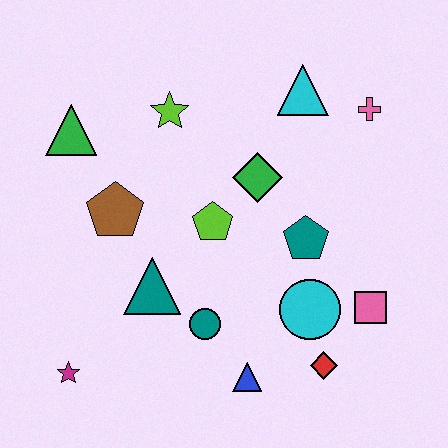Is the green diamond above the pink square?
Yes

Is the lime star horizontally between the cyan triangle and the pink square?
No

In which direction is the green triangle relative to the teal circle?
The green triangle is above the teal circle.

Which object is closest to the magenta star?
The teal triangle is closest to the magenta star.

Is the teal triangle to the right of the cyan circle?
No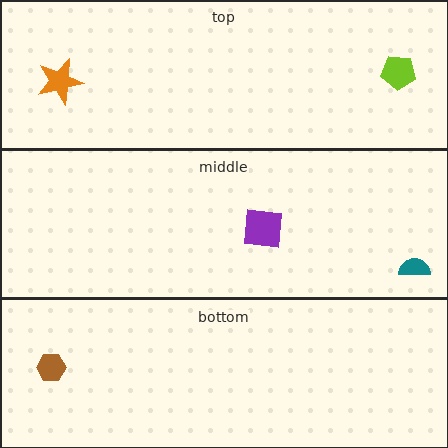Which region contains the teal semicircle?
The middle region.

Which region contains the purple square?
The middle region.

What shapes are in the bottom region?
The brown hexagon.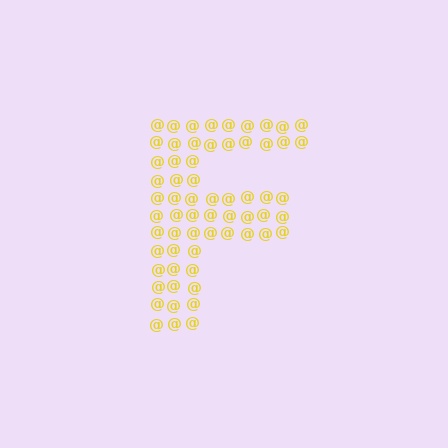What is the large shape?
The large shape is the letter F.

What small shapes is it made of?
It is made of small at signs.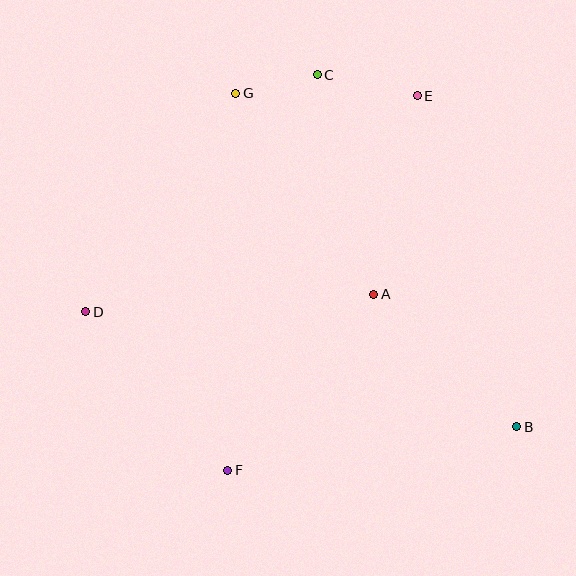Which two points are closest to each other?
Points C and G are closest to each other.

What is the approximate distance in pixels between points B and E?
The distance between B and E is approximately 346 pixels.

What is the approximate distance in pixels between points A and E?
The distance between A and E is approximately 203 pixels.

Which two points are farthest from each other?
Points B and D are farthest from each other.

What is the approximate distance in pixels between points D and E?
The distance between D and E is approximately 396 pixels.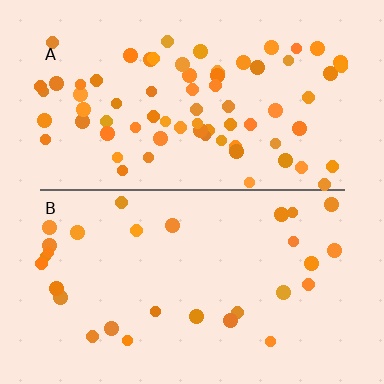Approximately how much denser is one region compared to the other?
Approximately 2.5× — region A over region B.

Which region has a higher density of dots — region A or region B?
A (the top).